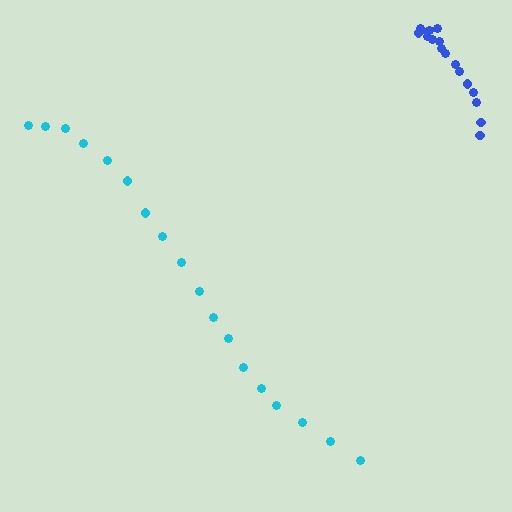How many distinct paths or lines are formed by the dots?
There are 2 distinct paths.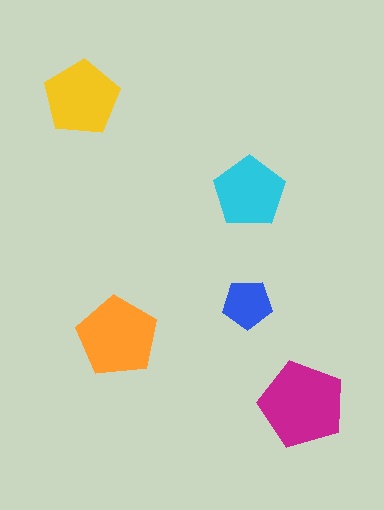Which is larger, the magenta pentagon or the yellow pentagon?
The magenta one.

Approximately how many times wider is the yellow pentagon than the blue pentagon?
About 1.5 times wider.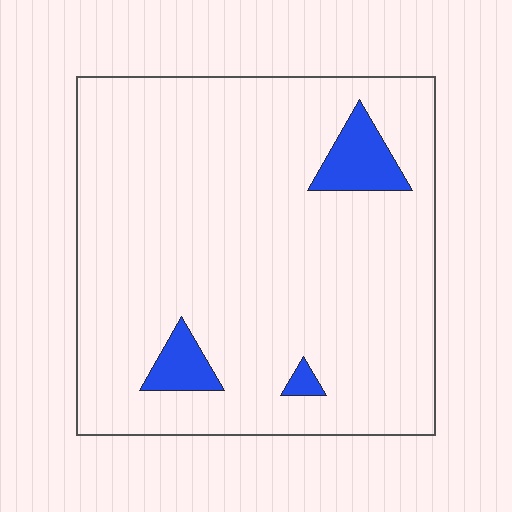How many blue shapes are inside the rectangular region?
3.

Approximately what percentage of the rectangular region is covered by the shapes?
Approximately 5%.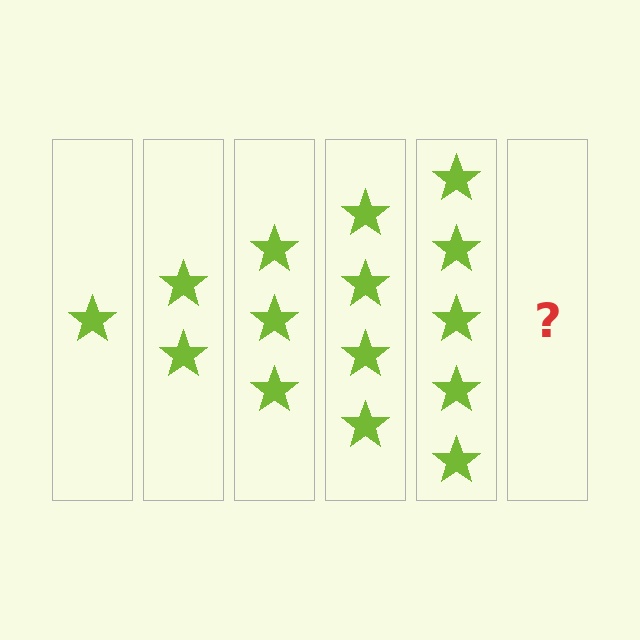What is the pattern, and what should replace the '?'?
The pattern is that each step adds one more star. The '?' should be 6 stars.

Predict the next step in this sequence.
The next step is 6 stars.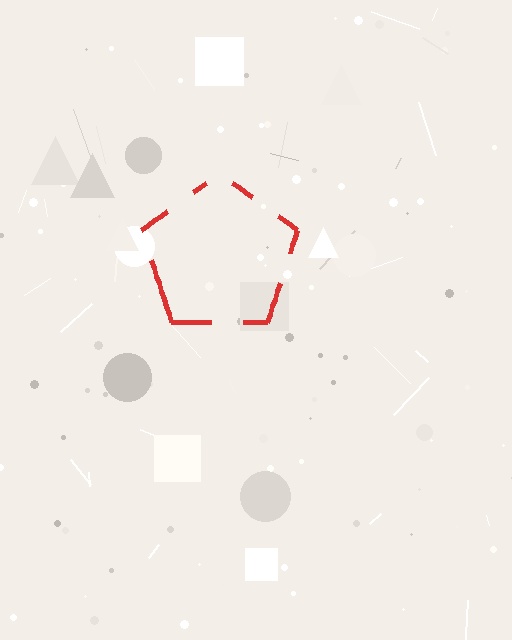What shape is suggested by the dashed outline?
The dashed outline suggests a pentagon.